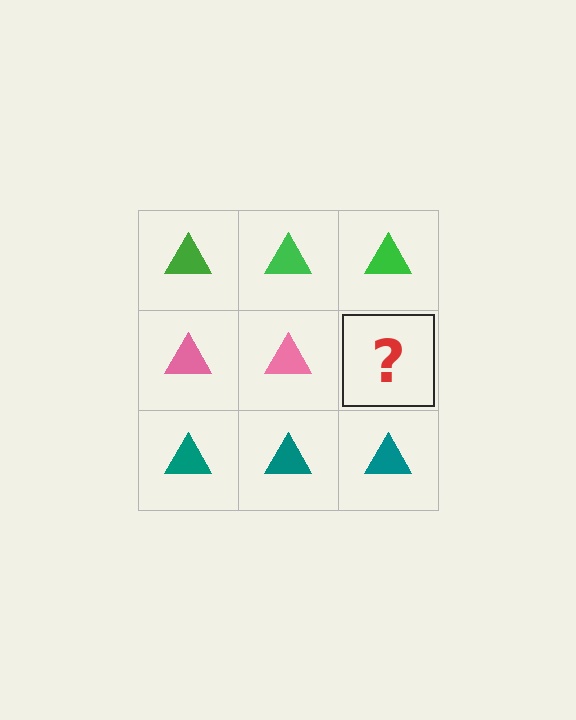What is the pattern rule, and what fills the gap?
The rule is that each row has a consistent color. The gap should be filled with a pink triangle.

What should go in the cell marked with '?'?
The missing cell should contain a pink triangle.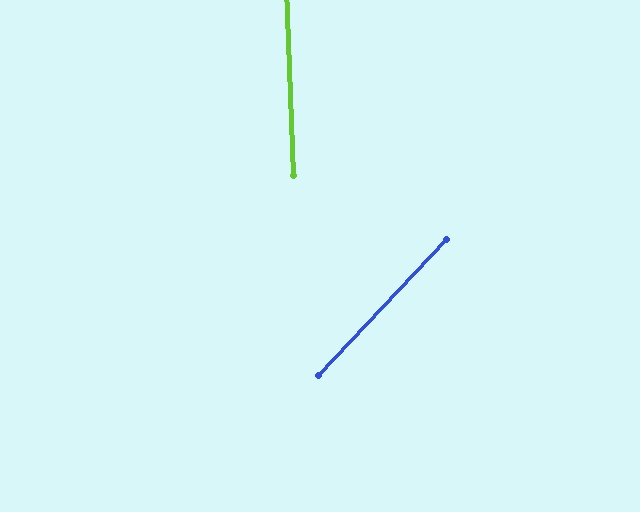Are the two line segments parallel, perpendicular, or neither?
Neither parallel nor perpendicular — they differ by about 45°.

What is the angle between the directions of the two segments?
Approximately 45 degrees.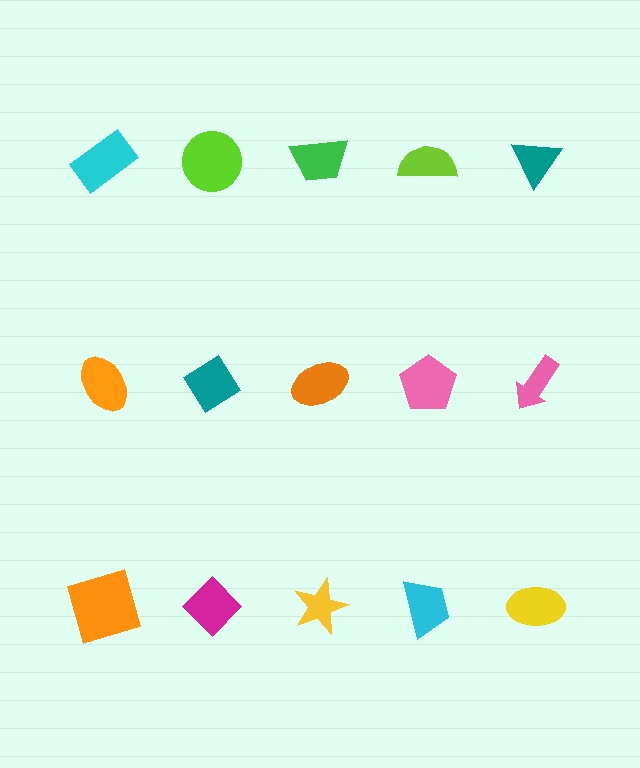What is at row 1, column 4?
A lime semicircle.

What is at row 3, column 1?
An orange square.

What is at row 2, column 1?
An orange ellipse.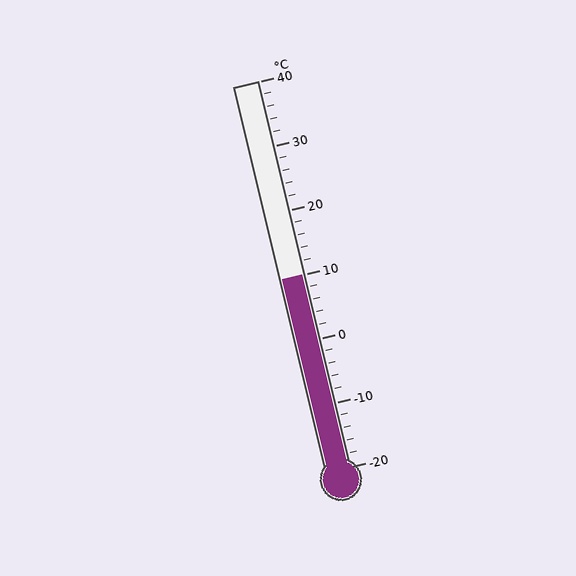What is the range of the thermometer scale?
The thermometer scale ranges from -20°C to 40°C.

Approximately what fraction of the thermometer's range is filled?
The thermometer is filled to approximately 50% of its range.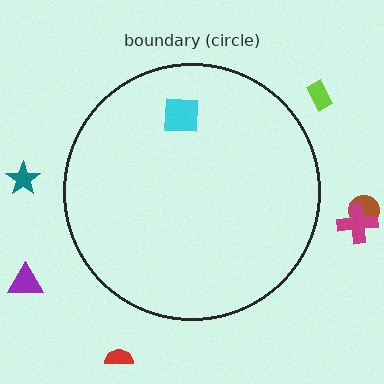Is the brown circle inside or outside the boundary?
Outside.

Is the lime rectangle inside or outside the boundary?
Outside.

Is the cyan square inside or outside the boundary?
Inside.